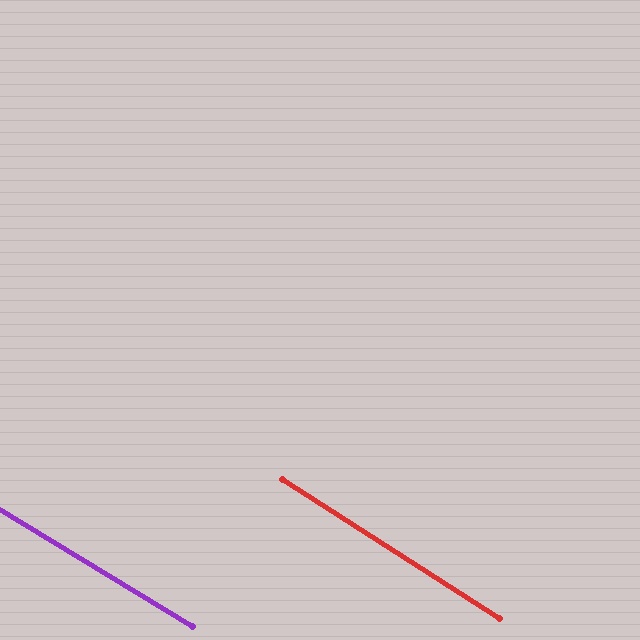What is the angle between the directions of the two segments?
Approximately 1 degree.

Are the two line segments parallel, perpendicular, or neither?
Parallel — their directions differ by only 1.4°.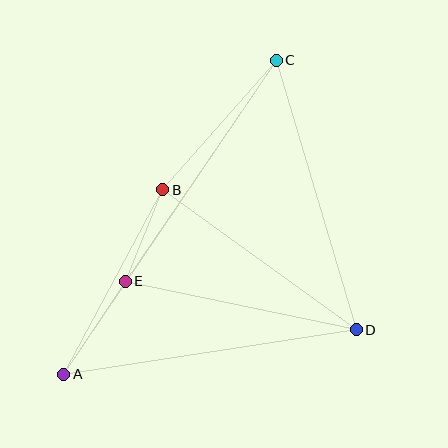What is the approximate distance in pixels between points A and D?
The distance between A and D is approximately 296 pixels.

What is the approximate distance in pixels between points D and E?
The distance between D and E is approximately 236 pixels.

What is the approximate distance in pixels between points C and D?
The distance between C and D is approximately 281 pixels.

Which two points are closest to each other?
Points B and E are closest to each other.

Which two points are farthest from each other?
Points A and C are farthest from each other.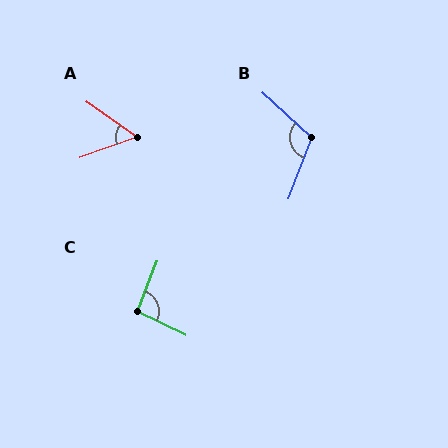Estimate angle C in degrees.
Approximately 94 degrees.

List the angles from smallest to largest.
A (55°), C (94°), B (112°).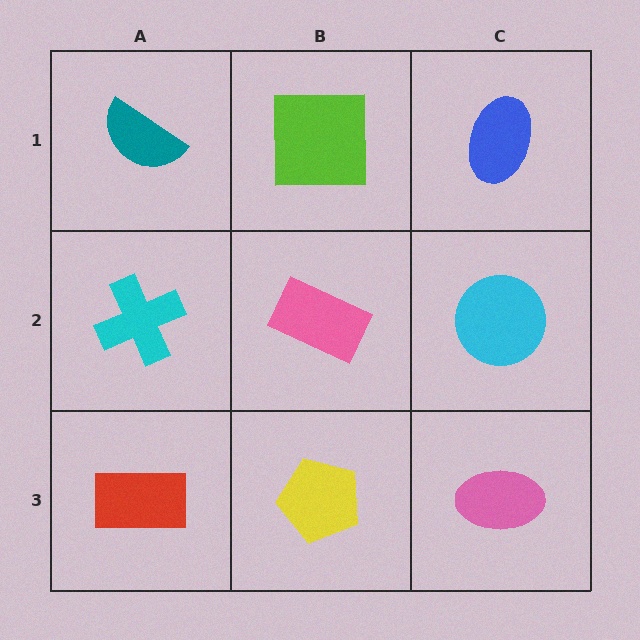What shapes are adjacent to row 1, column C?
A cyan circle (row 2, column C), a lime square (row 1, column B).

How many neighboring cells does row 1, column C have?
2.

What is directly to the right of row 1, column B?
A blue ellipse.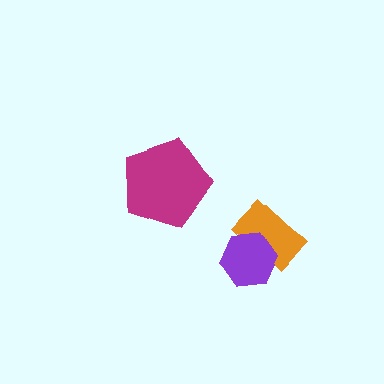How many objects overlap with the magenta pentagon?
0 objects overlap with the magenta pentagon.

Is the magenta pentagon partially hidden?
No, no other shape covers it.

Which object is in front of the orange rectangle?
The purple hexagon is in front of the orange rectangle.